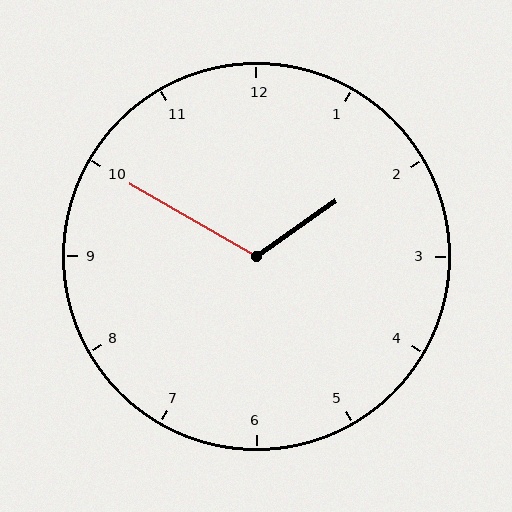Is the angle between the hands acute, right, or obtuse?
It is obtuse.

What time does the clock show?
1:50.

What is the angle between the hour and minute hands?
Approximately 115 degrees.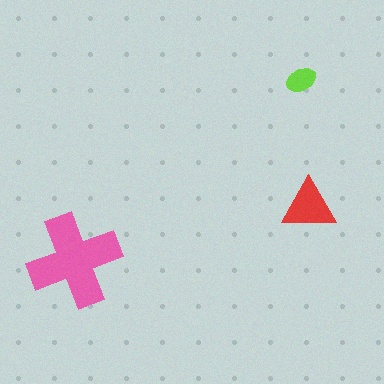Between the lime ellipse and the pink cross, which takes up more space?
The pink cross.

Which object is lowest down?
The pink cross is bottommost.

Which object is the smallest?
The lime ellipse.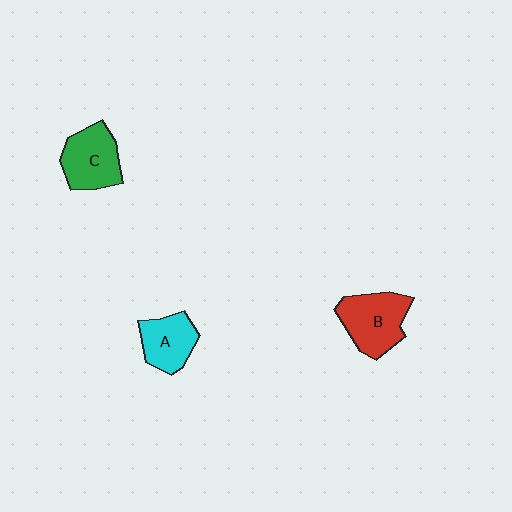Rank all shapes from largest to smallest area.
From largest to smallest: B (red), C (green), A (cyan).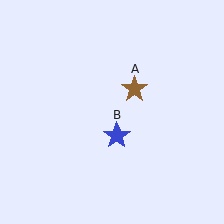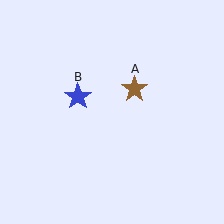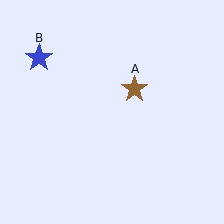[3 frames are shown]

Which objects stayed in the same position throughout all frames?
Brown star (object A) remained stationary.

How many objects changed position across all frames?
1 object changed position: blue star (object B).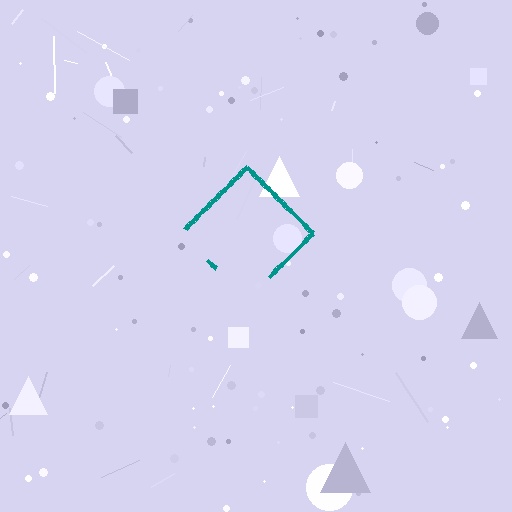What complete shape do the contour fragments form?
The contour fragments form a diamond.